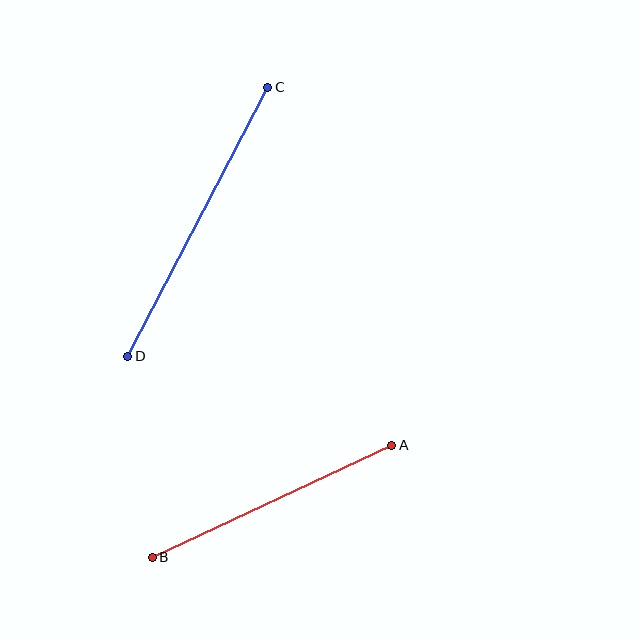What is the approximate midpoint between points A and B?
The midpoint is at approximately (272, 501) pixels.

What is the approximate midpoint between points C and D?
The midpoint is at approximately (198, 222) pixels.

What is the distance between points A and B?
The distance is approximately 265 pixels.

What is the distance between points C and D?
The distance is approximately 303 pixels.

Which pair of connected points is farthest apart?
Points C and D are farthest apart.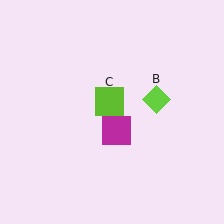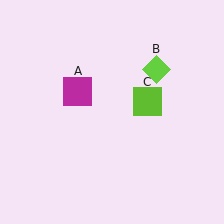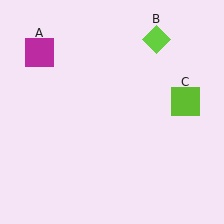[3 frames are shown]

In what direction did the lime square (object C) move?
The lime square (object C) moved right.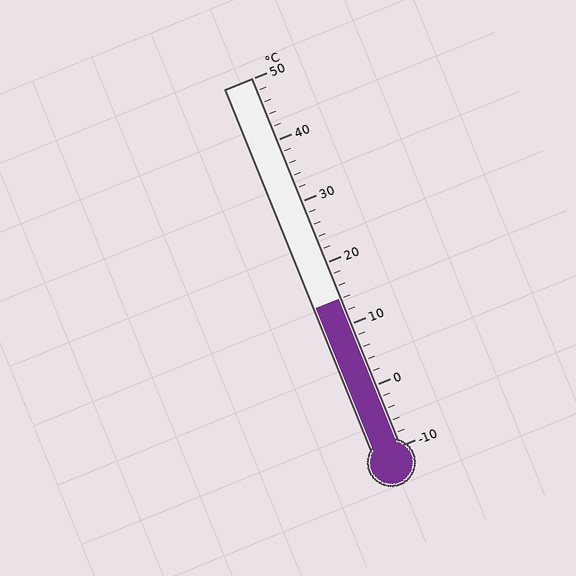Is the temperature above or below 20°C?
The temperature is below 20°C.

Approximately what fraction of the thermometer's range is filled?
The thermometer is filled to approximately 40% of its range.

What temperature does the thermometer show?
The thermometer shows approximately 14°C.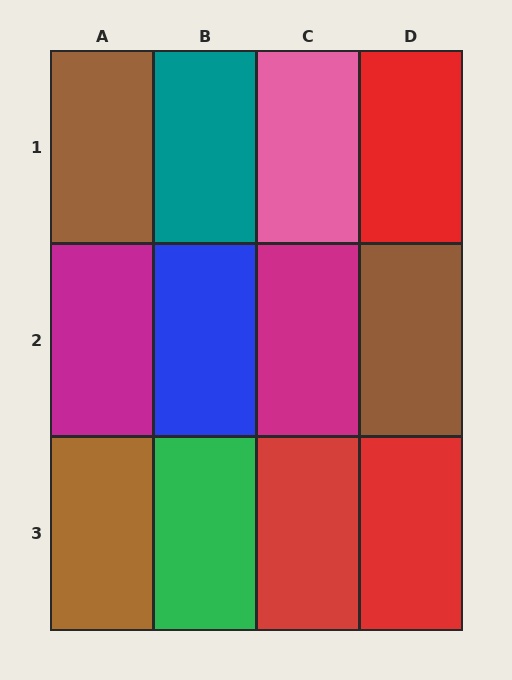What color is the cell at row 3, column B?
Green.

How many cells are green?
1 cell is green.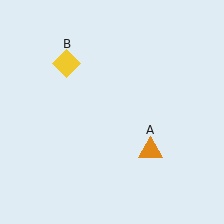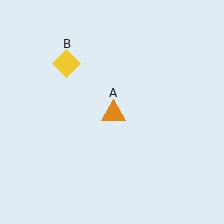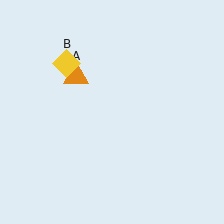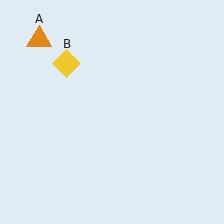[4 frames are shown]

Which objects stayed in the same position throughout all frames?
Yellow diamond (object B) remained stationary.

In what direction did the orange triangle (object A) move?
The orange triangle (object A) moved up and to the left.